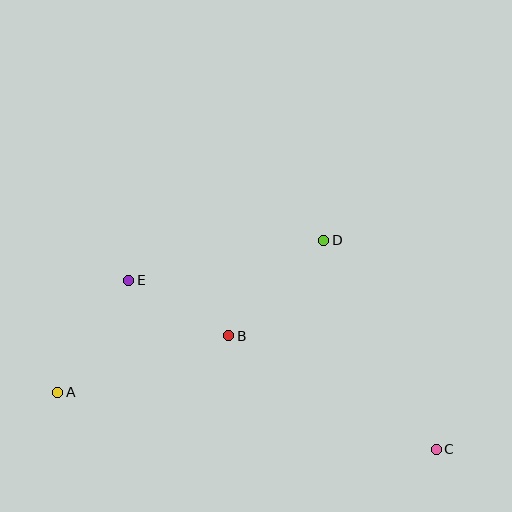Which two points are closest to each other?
Points B and E are closest to each other.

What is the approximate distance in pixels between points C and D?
The distance between C and D is approximately 237 pixels.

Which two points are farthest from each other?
Points A and C are farthest from each other.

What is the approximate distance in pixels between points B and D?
The distance between B and D is approximately 135 pixels.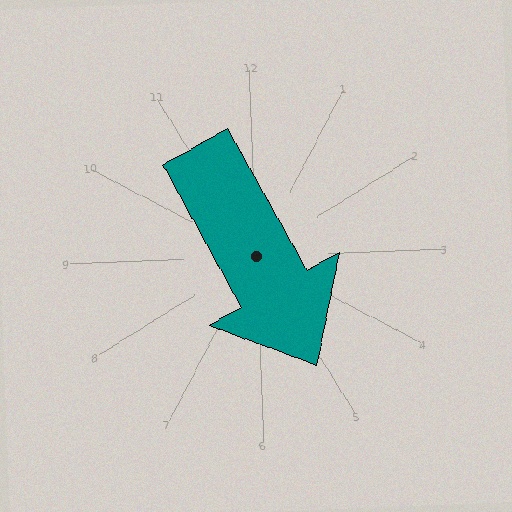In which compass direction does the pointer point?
Southeast.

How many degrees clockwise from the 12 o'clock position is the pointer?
Approximately 153 degrees.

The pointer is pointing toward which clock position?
Roughly 5 o'clock.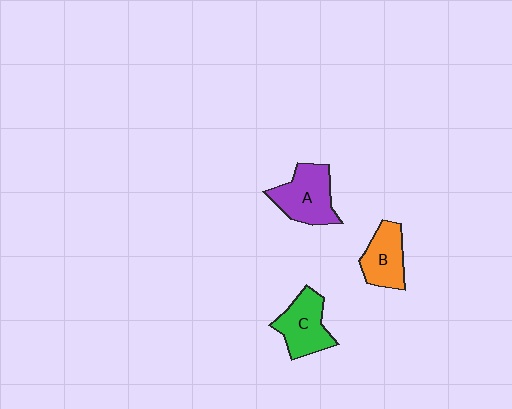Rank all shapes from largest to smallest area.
From largest to smallest: A (purple), C (green), B (orange).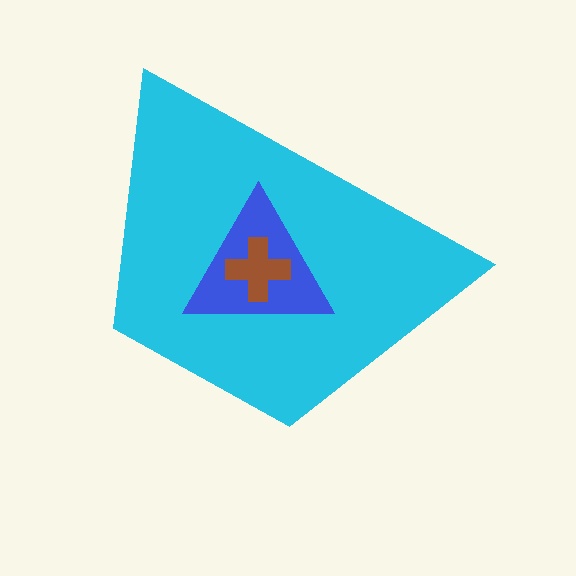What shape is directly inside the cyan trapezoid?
The blue triangle.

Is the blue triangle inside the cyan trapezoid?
Yes.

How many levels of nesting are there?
3.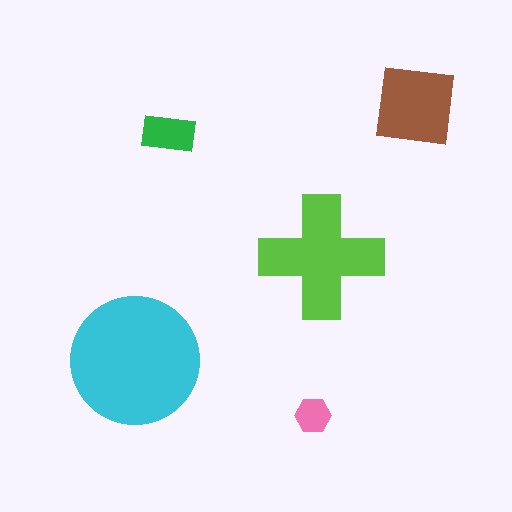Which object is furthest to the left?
The cyan circle is leftmost.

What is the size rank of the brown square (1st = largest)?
3rd.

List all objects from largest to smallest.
The cyan circle, the lime cross, the brown square, the green rectangle, the pink hexagon.